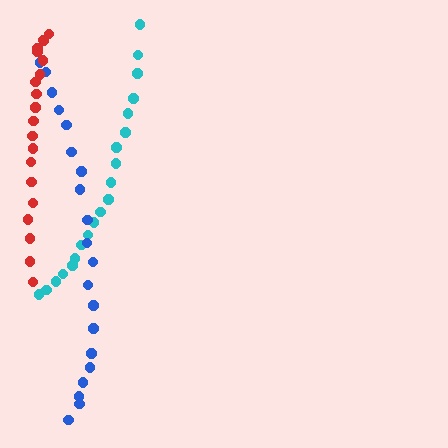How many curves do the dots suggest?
There are 3 distinct paths.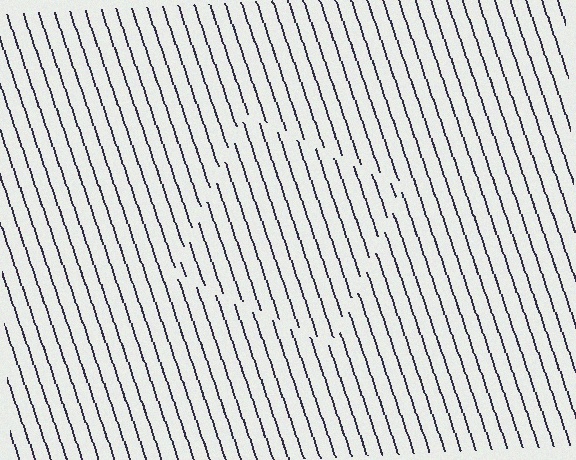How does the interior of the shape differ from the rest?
The interior of the shape contains the same grating, shifted by half a period — the contour is defined by the phase discontinuity where line-ends from the inner and outer gratings abut.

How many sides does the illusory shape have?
4 sides — the line-ends trace a square.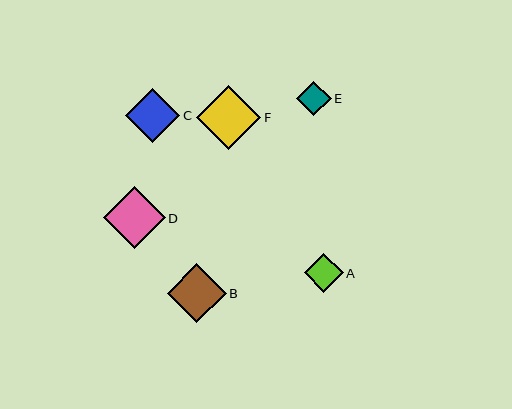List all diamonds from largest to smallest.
From largest to smallest: F, D, B, C, A, E.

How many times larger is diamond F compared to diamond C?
Diamond F is approximately 1.2 times the size of diamond C.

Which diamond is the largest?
Diamond F is the largest with a size of approximately 64 pixels.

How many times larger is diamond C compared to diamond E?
Diamond C is approximately 1.6 times the size of diamond E.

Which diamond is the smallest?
Diamond E is the smallest with a size of approximately 34 pixels.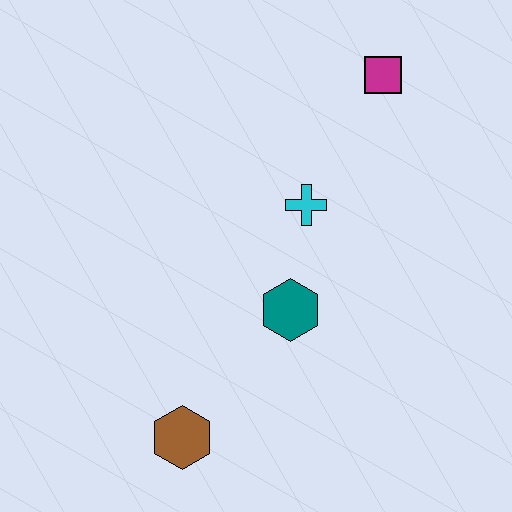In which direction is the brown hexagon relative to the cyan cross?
The brown hexagon is below the cyan cross.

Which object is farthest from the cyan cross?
The brown hexagon is farthest from the cyan cross.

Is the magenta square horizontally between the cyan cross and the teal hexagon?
No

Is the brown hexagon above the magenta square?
No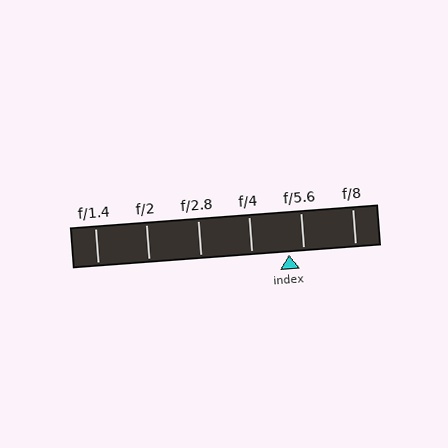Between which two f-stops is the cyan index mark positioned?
The index mark is between f/4 and f/5.6.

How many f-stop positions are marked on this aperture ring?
There are 6 f-stop positions marked.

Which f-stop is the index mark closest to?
The index mark is closest to f/5.6.